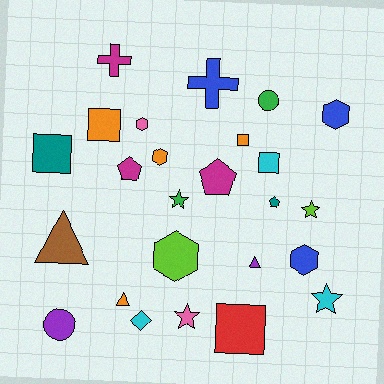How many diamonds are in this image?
There is 1 diamond.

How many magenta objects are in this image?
There are 3 magenta objects.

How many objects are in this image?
There are 25 objects.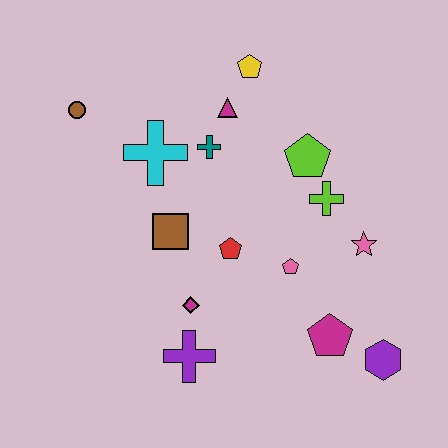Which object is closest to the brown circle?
The cyan cross is closest to the brown circle.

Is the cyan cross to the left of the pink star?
Yes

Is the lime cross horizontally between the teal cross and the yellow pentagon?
No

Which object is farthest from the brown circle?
The purple hexagon is farthest from the brown circle.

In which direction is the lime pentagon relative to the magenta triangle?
The lime pentagon is to the right of the magenta triangle.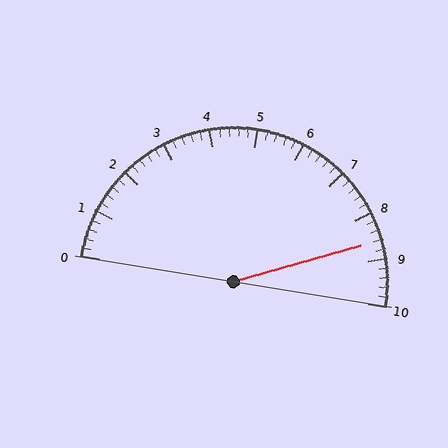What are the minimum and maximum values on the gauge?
The gauge ranges from 0 to 10.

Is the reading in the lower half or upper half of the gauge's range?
The reading is in the upper half of the range (0 to 10).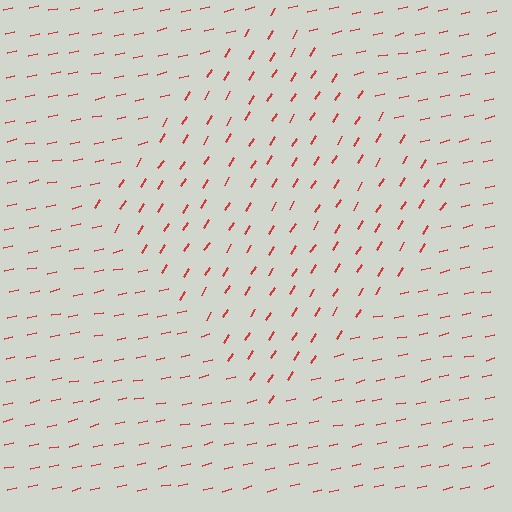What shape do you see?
I see a diamond.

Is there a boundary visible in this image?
Yes, there is a texture boundary formed by a change in line orientation.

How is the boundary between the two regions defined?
The boundary is defined purely by a change in line orientation (approximately 45 degrees difference). All lines are the same color and thickness.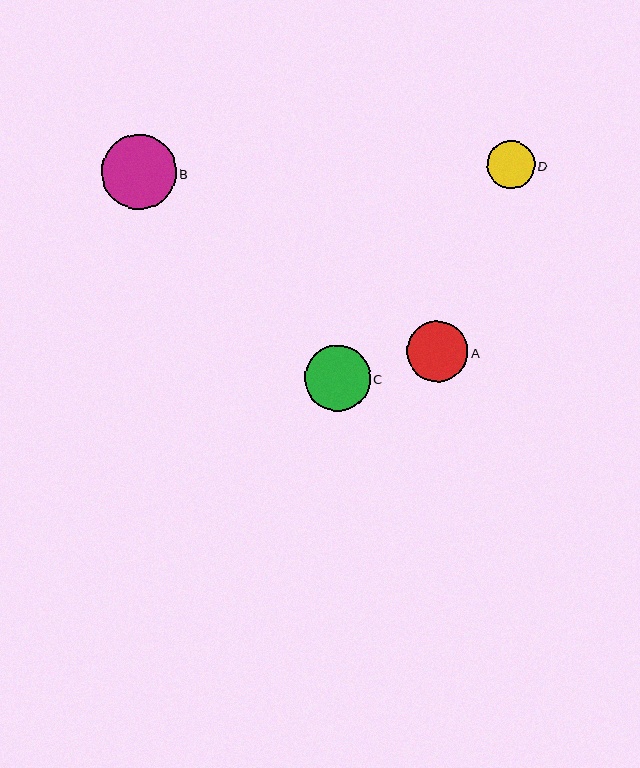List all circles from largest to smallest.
From largest to smallest: B, C, A, D.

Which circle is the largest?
Circle B is the largest with a size of approximately 75 pixels.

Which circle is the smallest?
Circle D is the smallest with a size of approximately 48 pixels.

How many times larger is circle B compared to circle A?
Circle B is approximately 1.2 times the size of circle A.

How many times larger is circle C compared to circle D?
Circle C is approximately 1.4 times the size of circle D.